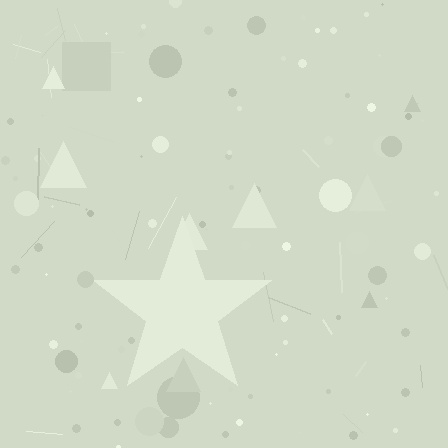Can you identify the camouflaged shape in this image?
The camouflaged shape is a star.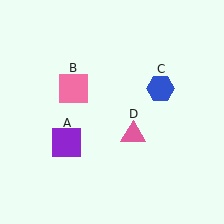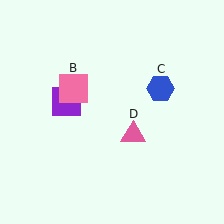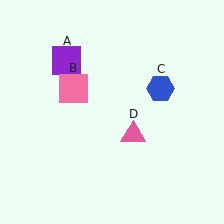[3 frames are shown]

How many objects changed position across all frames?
1 object changed position: purple square (object A).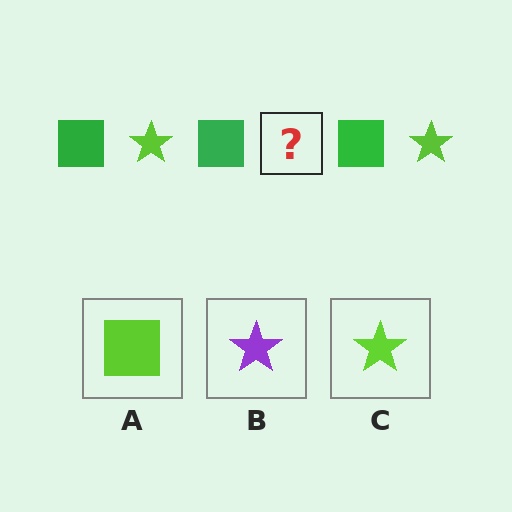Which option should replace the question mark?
Option C.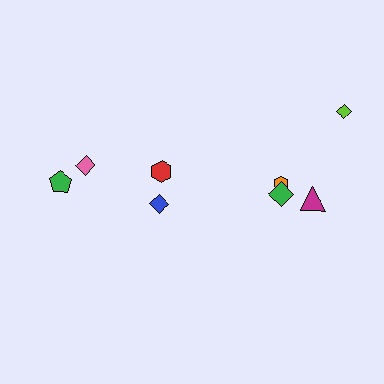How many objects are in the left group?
There are 3 objects.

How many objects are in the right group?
There are 5 objects.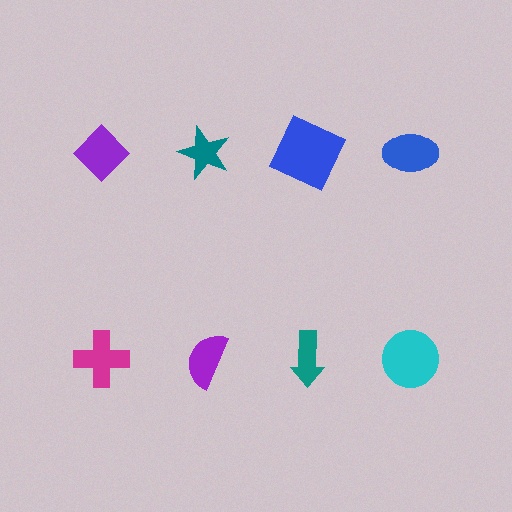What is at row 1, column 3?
A blue square.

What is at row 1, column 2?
A teal star.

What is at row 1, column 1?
A purple diamond.